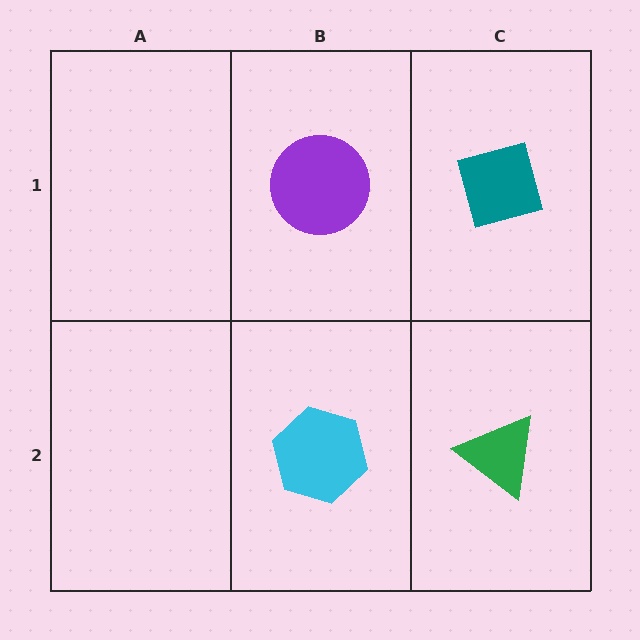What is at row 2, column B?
A cyan hexagon.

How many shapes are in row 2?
2 shapes.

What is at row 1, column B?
A purple circle.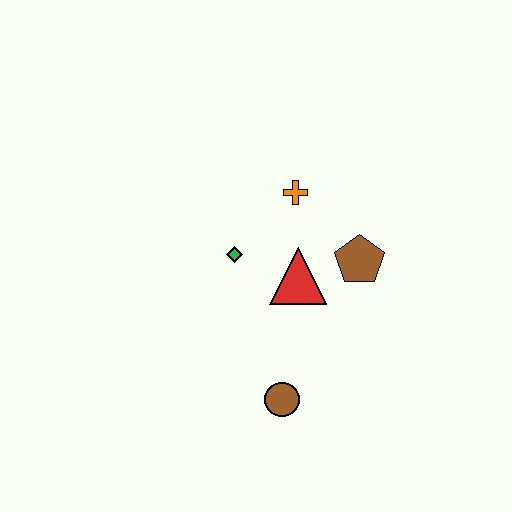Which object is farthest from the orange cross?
The brown circle is farthest from the orange cross.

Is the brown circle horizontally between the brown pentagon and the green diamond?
Yes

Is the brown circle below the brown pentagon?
Yes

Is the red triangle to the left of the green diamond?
No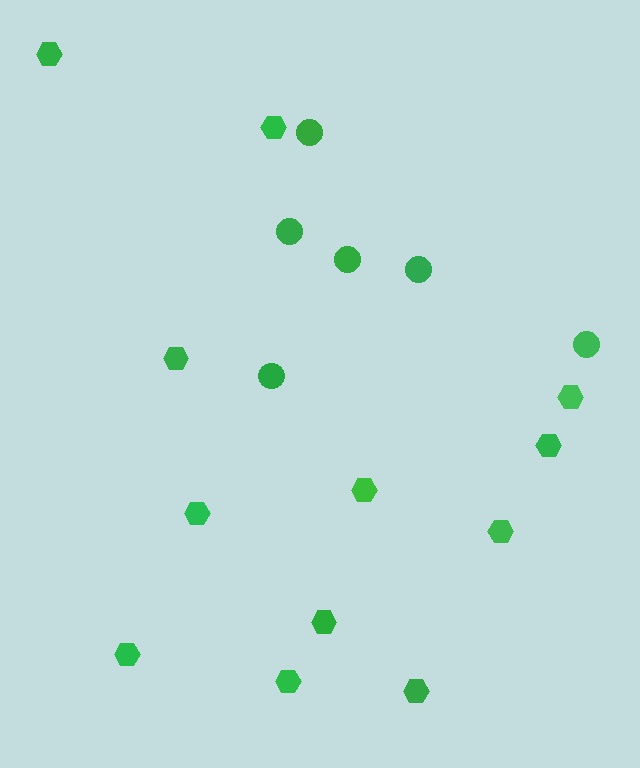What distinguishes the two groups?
There are 2 groups: one group of hexagons (12) and one group of circles (6).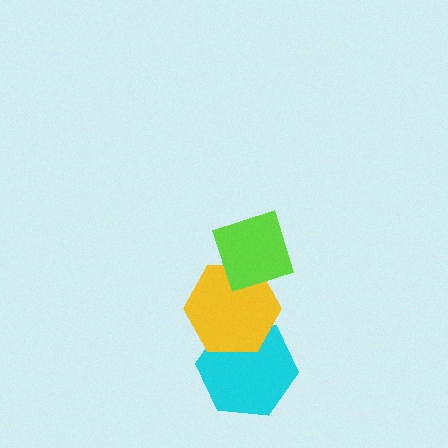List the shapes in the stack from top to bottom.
From top to bottom: the lime diamond, the yellow hexagon, the cyan hexagon.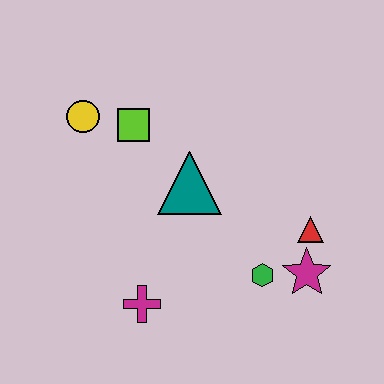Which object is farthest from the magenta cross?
The yellow circle is farthest from the magenta cross.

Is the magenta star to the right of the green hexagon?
Yes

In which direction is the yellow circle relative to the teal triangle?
The yellow circle is to the left of the teal triangle.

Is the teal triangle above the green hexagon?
Yes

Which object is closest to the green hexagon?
The magenta star is closest to the green hexagon.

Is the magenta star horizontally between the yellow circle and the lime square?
No